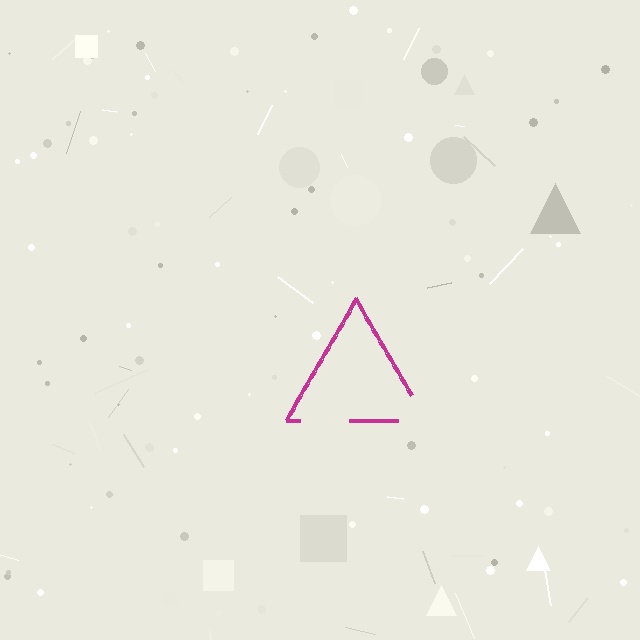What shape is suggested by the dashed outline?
The dashed outline suggests a triangle.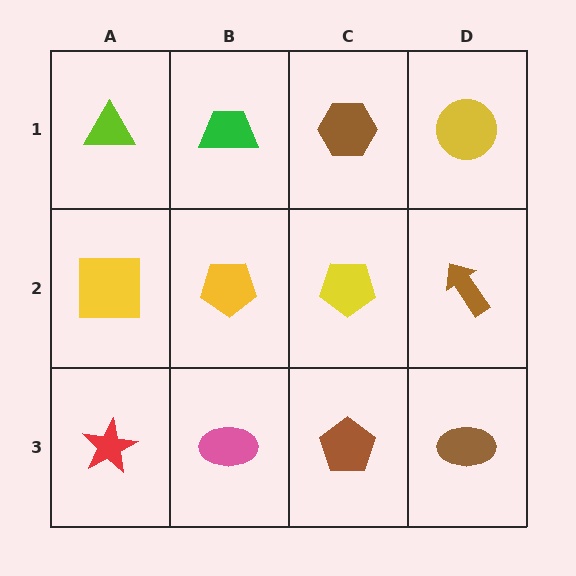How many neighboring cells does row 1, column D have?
2.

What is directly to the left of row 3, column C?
A pink ellipse.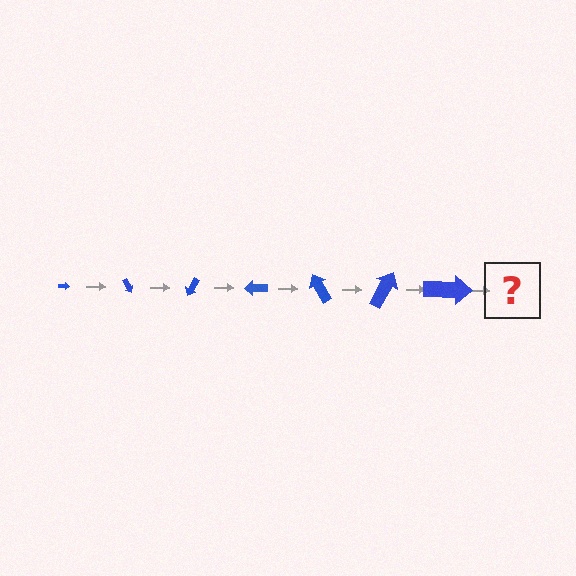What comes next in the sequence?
The next element should be an arrow, larger than the previous one and rotated 420 degrees from the start.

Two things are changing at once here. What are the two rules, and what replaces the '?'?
The two rules are that the arrow grows larger each step and it rotates 60 degrees each step. The '?' should be an arrow, larger than the previous one and rotated 420 degrees from the start.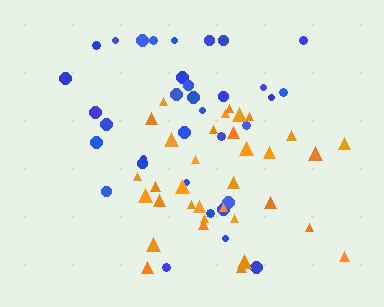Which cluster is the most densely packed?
Orange.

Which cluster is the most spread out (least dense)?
Blue.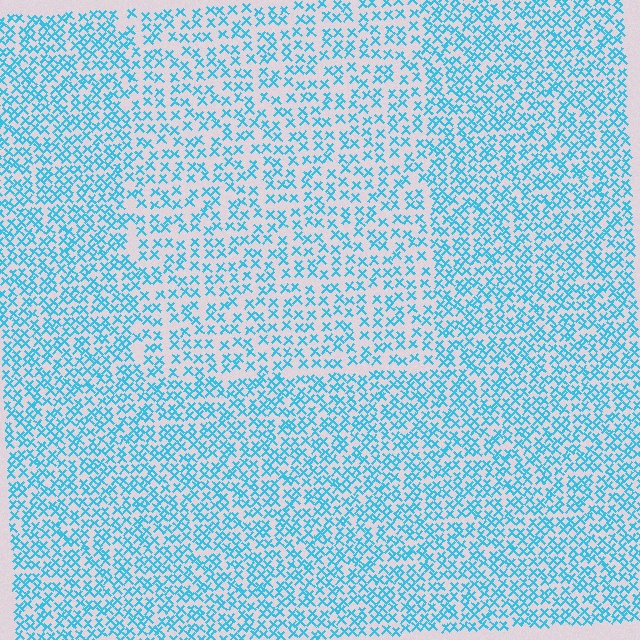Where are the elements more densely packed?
The elements are more densely packed outside the rectangle boundary.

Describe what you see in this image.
The image contains small cyan elements arranged at two different densities. A rectangle-shaped region is visible where the elements are less densely packed than the surrounding area.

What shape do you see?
I see a rectangle.